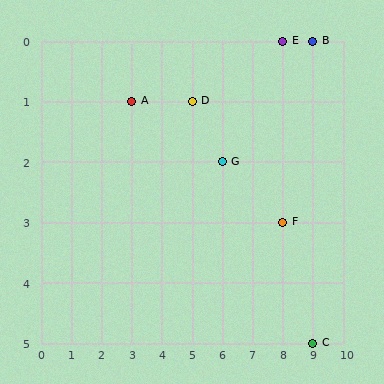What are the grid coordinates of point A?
Point A is at grid coordinates (3, 1).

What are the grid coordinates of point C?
Point C is at grid coordinates (9, 5).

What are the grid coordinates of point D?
Point D is at grid coordinates (5, 1).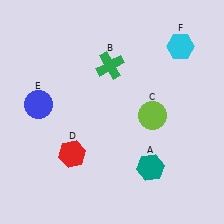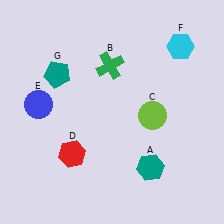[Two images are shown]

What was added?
A teal pentagon (G) was added in Image 2.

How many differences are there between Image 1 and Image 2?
There is 1 difference between the two images.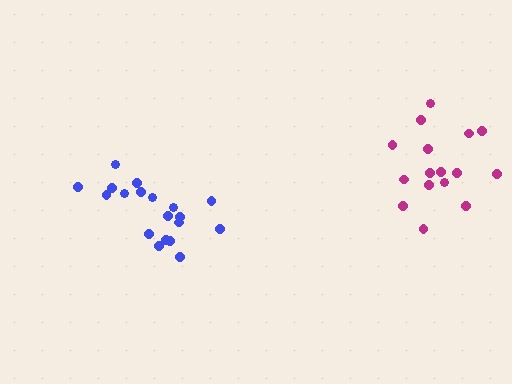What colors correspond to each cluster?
The clusters are colored: magenta, blue.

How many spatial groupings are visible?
There are 2 spatial groupings.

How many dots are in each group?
Group 1: 16 dots, Group 2: 19 dots (35 total).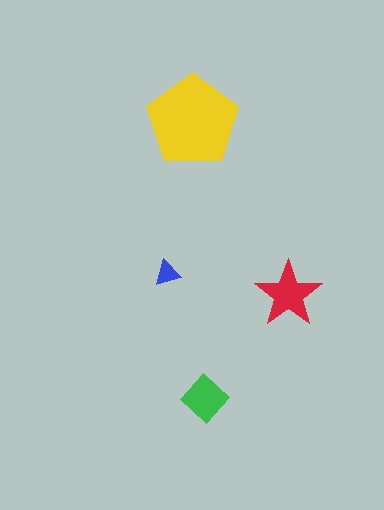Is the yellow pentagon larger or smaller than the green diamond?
Larger.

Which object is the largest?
The yellow pentagon.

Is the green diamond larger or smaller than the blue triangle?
Larger.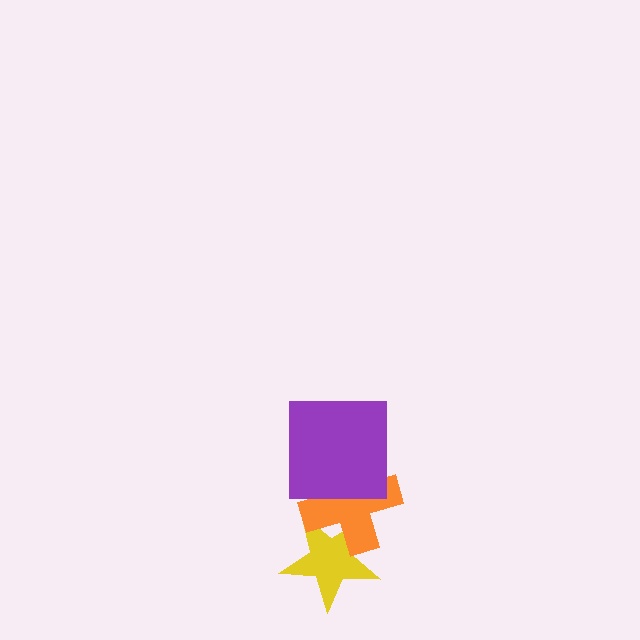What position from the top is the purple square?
The purple square is 1st from the top.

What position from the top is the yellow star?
The yellow star is 3rd from the top.